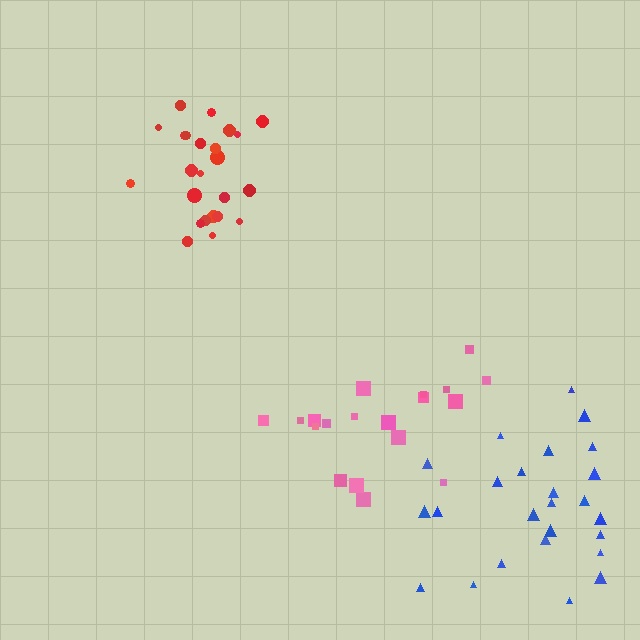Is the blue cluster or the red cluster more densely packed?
Red.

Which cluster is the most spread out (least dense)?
Pink.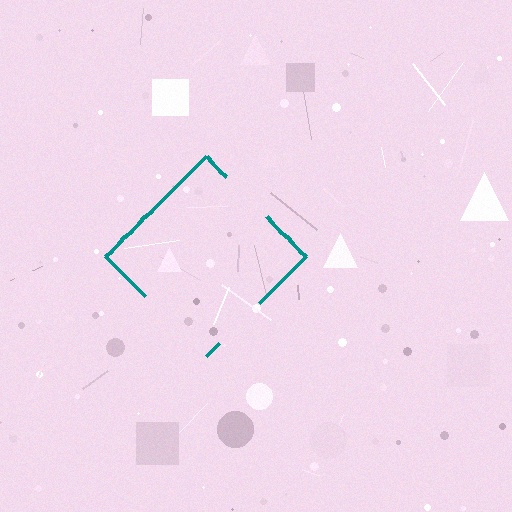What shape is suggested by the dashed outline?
The dashed outline suggests a diamond.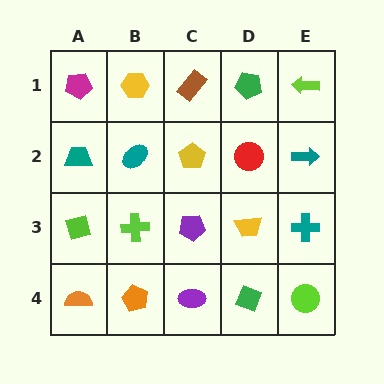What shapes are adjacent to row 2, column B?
A yellow hexagon (row 1, column B), a lime cross (row 3, column B), a teal trapezoid (row 2, column A), a yellow pentagon (row 2, column C).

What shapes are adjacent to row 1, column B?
A teal ellipse (row 2, column B), a magenta pentagon (row 1, column A), a brown rectangle (row 1, column C).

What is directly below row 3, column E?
A lime circle.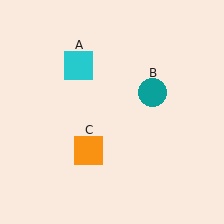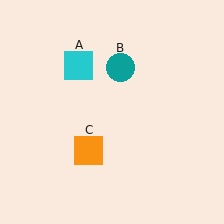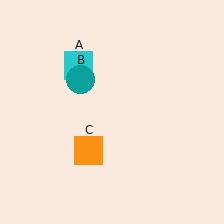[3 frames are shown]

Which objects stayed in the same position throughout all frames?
Cyan square (object A) and orange square (object C) remained stationary.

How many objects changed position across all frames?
1 object changed position: teal circle (object B).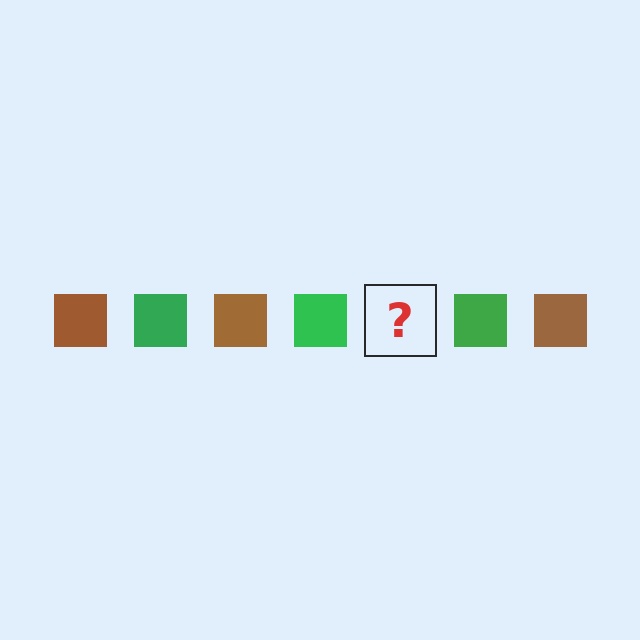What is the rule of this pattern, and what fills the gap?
The rule is that the pattern cycles through brown, green squares. The gap should be filled with a brown square.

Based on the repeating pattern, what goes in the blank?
The blank should be a brown square.